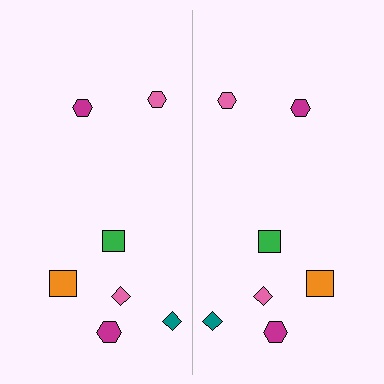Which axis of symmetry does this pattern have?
The pattern has a vertical axis of symmetry running through the center of the image.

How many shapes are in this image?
There are 14 shapes in this image.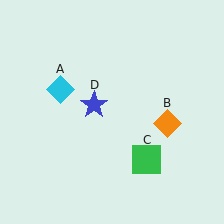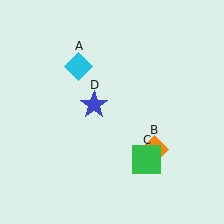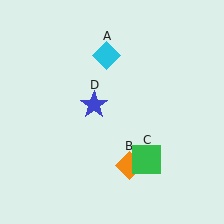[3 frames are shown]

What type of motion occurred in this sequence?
The cyan diamond (object A), orange diamond (object B) rotated clockwise around the center of the scene.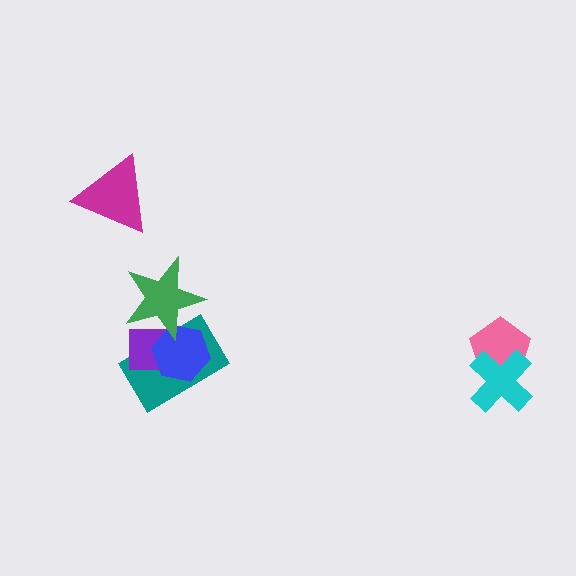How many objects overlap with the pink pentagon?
1 object overlaps with the pink pentagon.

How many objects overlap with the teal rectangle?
3 objects overlap with the teal rectangle.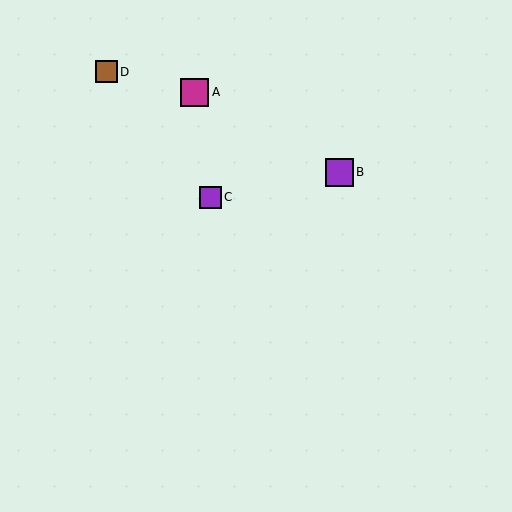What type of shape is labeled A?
Shape A is a magenta square.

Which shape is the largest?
The magenta square (labeled A) is the largest.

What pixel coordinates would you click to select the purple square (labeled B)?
Click at (339, 172) to select the purple square B.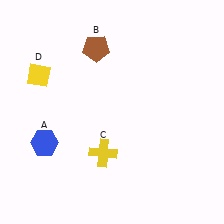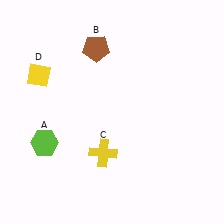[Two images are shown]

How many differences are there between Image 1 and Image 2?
There is 1 difference between the two images.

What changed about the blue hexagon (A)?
In Image 1, A is blue. In Image 2, it changed to lime.